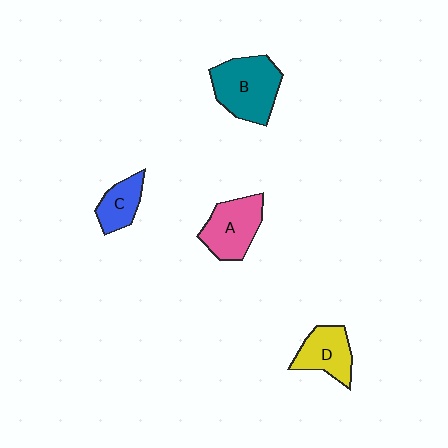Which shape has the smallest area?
Shape C (blue).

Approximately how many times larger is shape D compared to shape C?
Approximately 1.3 times.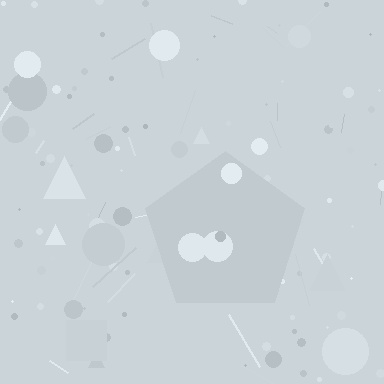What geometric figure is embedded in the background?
A pentagon is embedded in the background.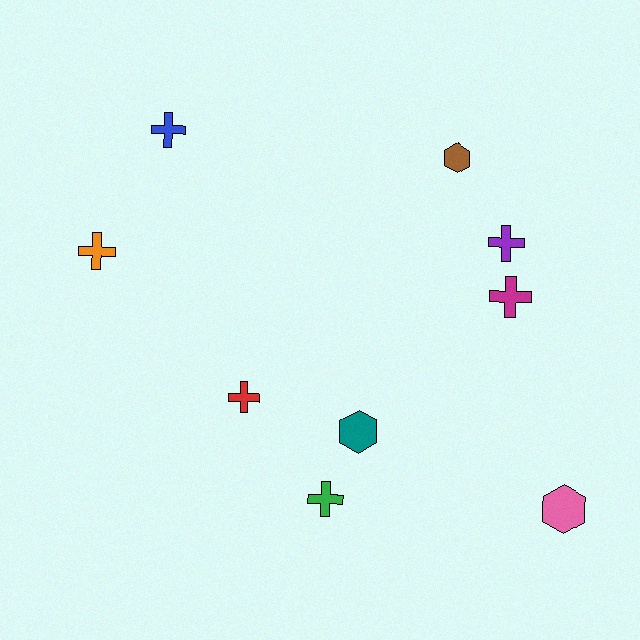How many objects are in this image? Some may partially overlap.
There are 9 objects.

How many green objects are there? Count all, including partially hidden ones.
There is 1 green object.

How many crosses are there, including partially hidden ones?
There are 6 crosses.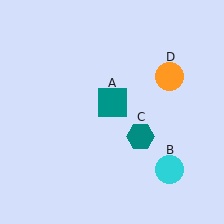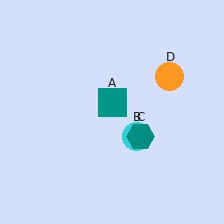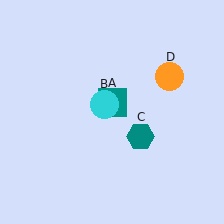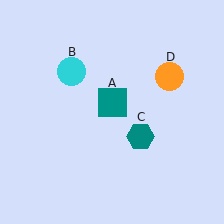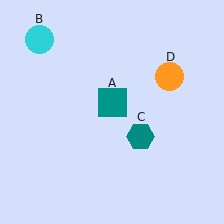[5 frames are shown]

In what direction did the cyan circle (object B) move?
The cyan circle (object B) moved up and to the left.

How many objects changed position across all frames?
1 object changed position: cyan circle (object B).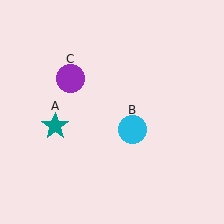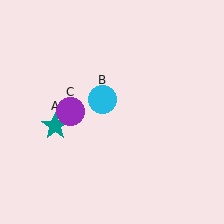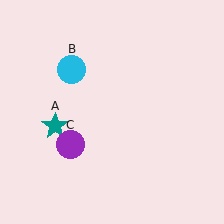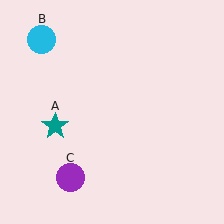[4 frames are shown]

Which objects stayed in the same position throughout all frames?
Teal star (object A) remained stationary.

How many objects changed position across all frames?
2 objects changed position: cyan circle (object B), purple circle (object C).